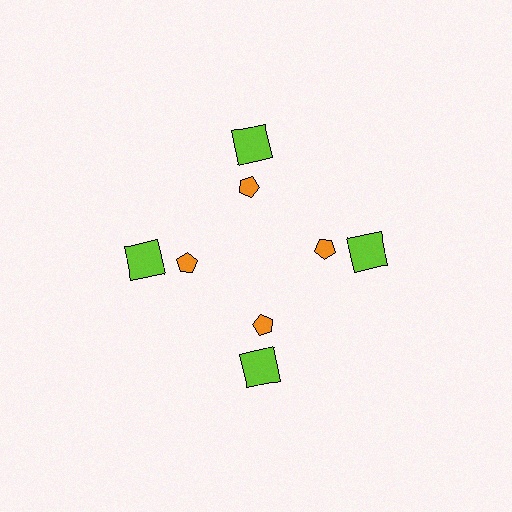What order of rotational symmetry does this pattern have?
This pattern has 4-fold rotational symmetry.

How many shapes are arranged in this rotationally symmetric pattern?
There are 8 shapes, arranged in 4 groups of 2.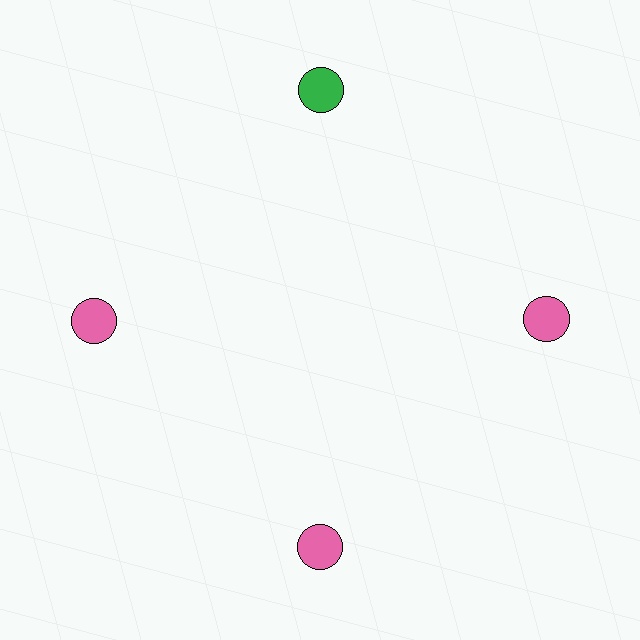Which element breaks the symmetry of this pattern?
The green circle at roughly the 12 o'clock position breaks the symmetry. All other shapes are pink circles.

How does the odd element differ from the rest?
It has a different color: green instead of pink.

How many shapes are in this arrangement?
There are 4 shapes arranged in a ring pattern.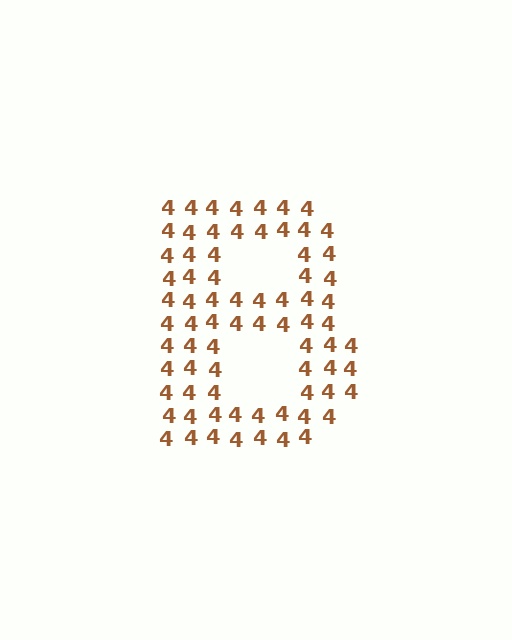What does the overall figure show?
The overall figure shows the letter B.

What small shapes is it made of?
It is made of small digit 4's.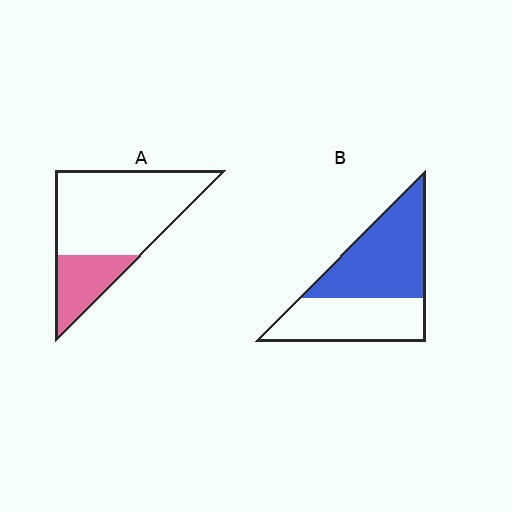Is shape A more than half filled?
No.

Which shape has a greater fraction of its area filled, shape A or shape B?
Shape B.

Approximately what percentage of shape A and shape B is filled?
A is approximately 25% and B is approximately 55%.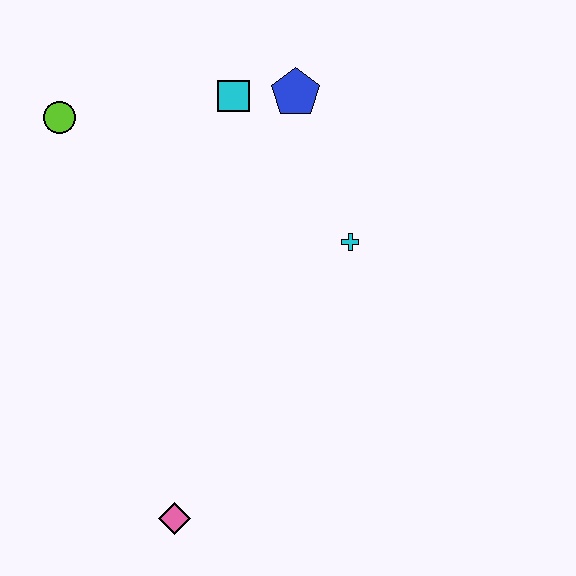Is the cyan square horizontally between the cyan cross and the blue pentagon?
No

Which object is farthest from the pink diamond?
The blue pentagon is farthest from the pink diamond.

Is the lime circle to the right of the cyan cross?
No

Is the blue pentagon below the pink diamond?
No